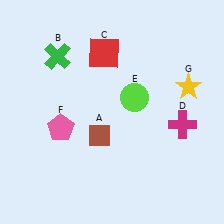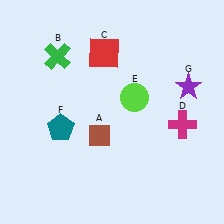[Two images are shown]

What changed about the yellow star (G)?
In Image 1, G is yellow. In Image 2, it changed to purple.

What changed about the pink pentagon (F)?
In Image 1, F is pink. In Image 2, it changed to teal.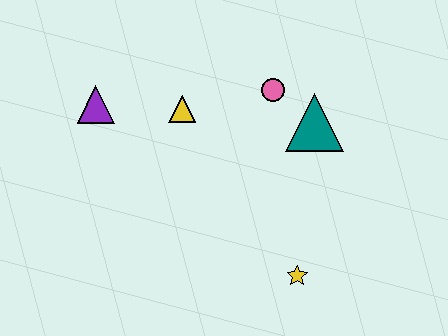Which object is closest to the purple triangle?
The yellow triangle is closest to the purple triangle.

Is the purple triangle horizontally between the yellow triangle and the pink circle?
No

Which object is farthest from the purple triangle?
The yellow star is farthest from the purple triangle.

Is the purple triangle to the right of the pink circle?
No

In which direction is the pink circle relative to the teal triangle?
The pink circle is to the left of the teal triangle.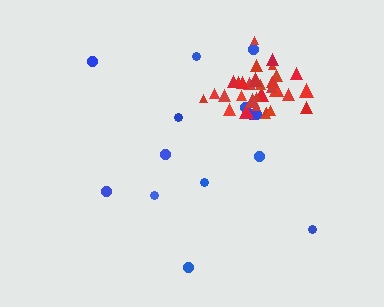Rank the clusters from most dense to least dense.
red, blue.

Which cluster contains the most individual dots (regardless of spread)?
Red (32).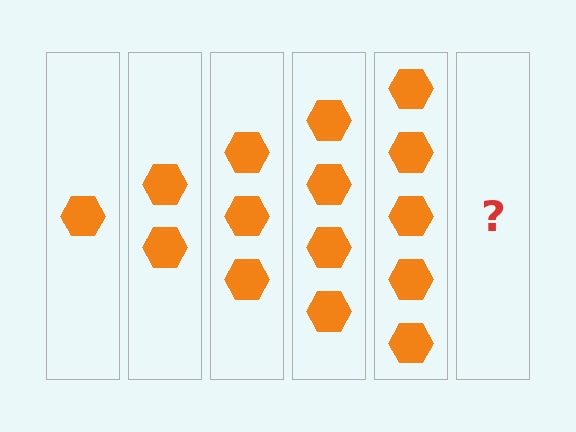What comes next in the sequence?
The next element should be 6 hexagons.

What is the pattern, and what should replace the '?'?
The pattern is that each step adds one more hexagon. The '?' should be 6 hexagons.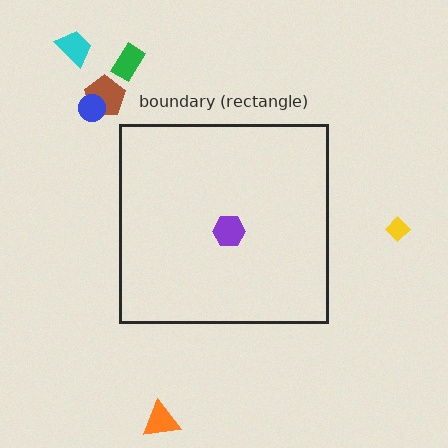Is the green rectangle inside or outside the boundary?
Outside.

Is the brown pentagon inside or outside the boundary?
Outside.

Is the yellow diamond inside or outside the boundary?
Outside.